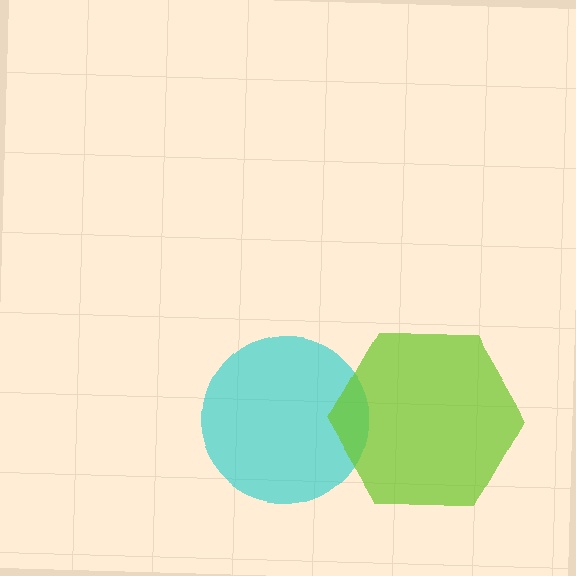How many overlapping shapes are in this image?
There are 2 overlapping shapes in the image.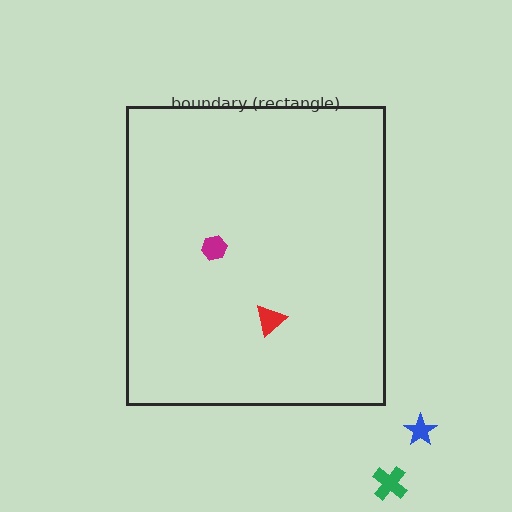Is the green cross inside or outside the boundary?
Outside.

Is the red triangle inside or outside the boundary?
Inside.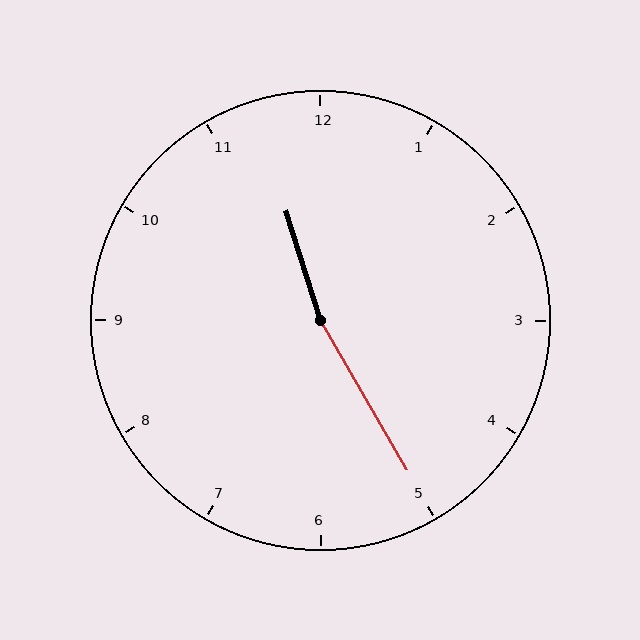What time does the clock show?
11:25.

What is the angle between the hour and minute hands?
Approximately 168 degrees.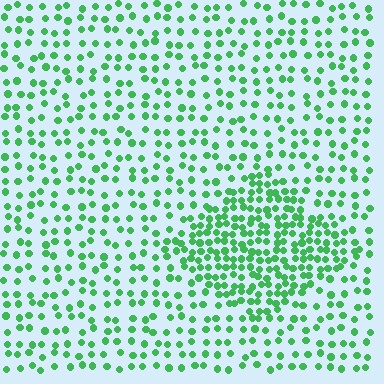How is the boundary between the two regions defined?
The boundary is defined by a change in element density (approximately 2.1x ratio). All elements are the same color, size, and shape.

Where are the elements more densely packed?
The elements are more densely packed inside the diamond boundary.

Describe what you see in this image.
The image contains small green elements arranged at two different densities. A diamond-shaped region is visible where the elements are more densely packed than the surrounding area.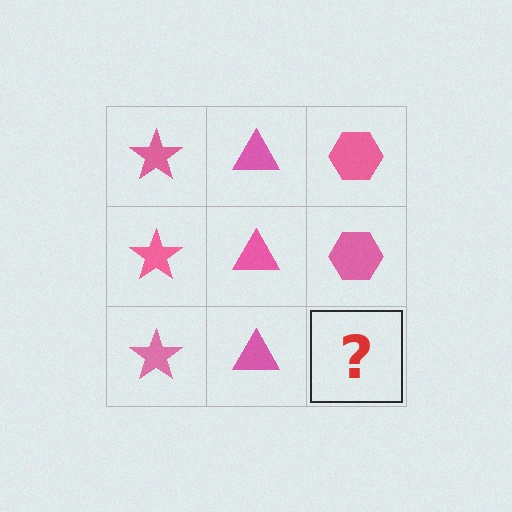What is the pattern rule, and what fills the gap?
The rule is that each column has a consistent shape. The gap should be filled with a pink hexagon.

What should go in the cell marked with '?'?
The missing cell should contain a pink hexagon.